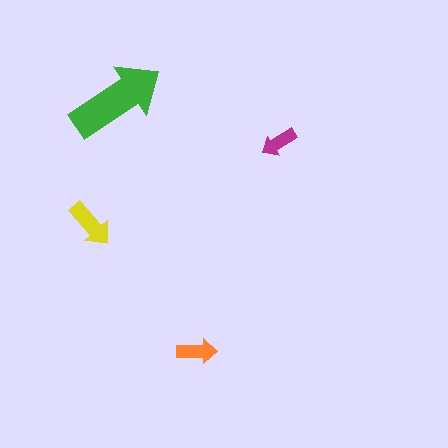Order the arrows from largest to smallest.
the green one, the yellow one, the orange one, the magenta one.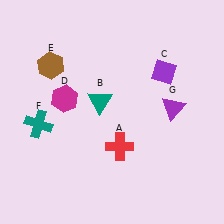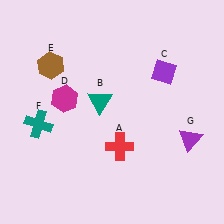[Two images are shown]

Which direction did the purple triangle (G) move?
The purple triangle (G) moved down.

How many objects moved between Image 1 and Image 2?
1 object moved between the two images.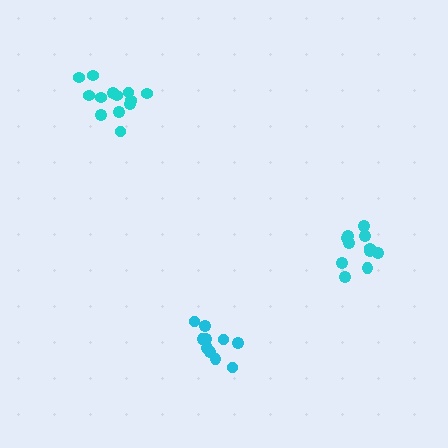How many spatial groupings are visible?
There are 3 spatial groupings.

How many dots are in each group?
Group 1: 11 dots, Group 2: 13 dots, Group 3: 10 dots (34 total).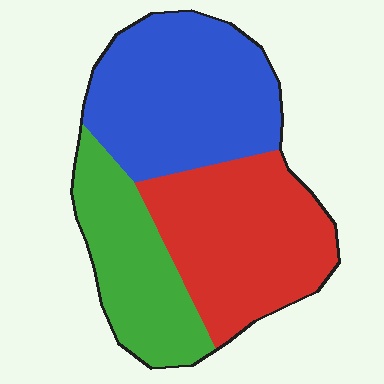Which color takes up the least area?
Green, at roughly 25%.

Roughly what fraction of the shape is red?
Red takes up about three eighths (3/8) of the shape.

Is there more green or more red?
Red.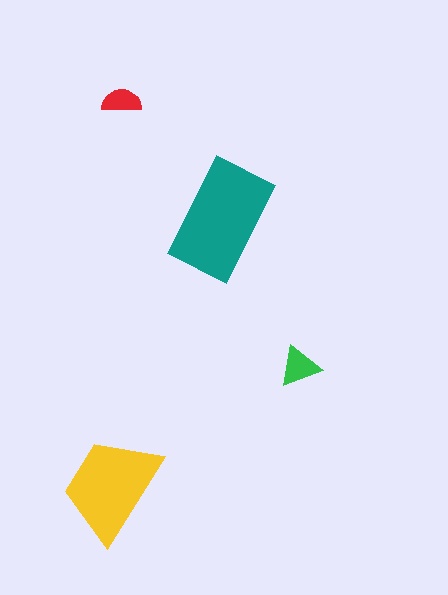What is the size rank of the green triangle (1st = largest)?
3rd.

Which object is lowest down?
The yellow trapezoid is bottommost.